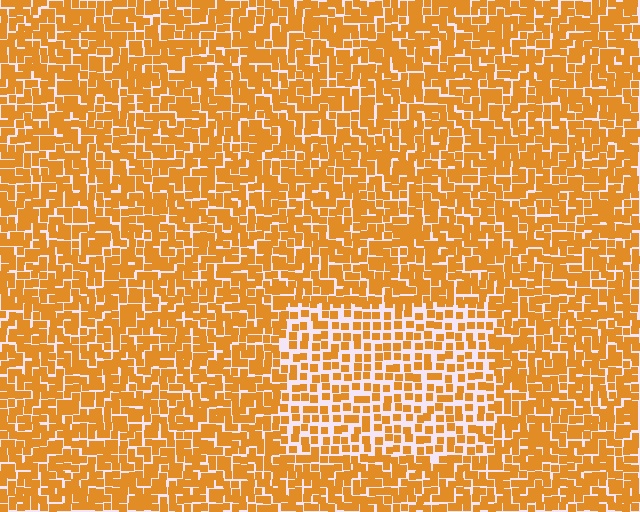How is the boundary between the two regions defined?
The boundary is defined by a change in element density (approximately 1.7x ratio). All elements are the same color, size, and shape.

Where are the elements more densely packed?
The elements are more densely packed outside the rectangle boundary.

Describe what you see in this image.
The image contains small orange elements arranged at two different densities. A rectangle-shaped region is visible where the elements are less densely packed than the surrounding area.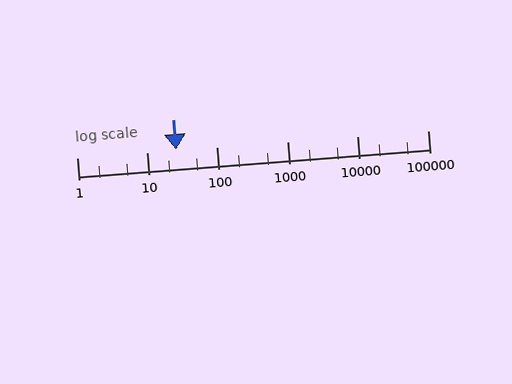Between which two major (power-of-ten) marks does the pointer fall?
The pointer is between 10 and 100.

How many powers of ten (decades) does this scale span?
The scale spans 5 decades, from 1 to 100000.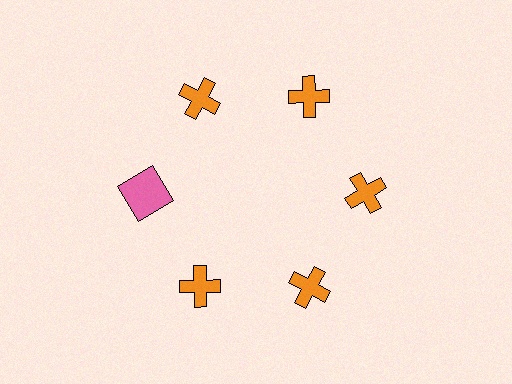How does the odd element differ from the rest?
It differs in both color (pink instead of orange) and shape (square instead of cross).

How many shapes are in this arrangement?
There are 6 shapes arranged in a ring pattern.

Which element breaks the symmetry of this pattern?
The pink square at roughly the 9 o'clock position breaks the symmetry. All other shapes are orange crosses.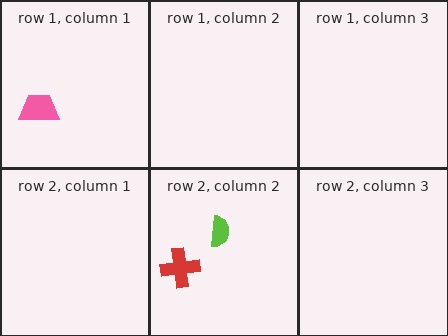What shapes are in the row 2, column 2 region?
The lime semicircle, the red cross.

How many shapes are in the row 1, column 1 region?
1.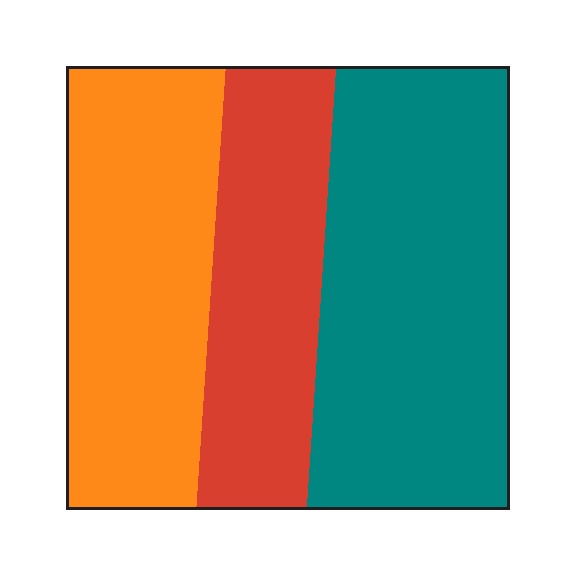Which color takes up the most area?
Teal, at roughly 40%.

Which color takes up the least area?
Red, at roughly 25%.